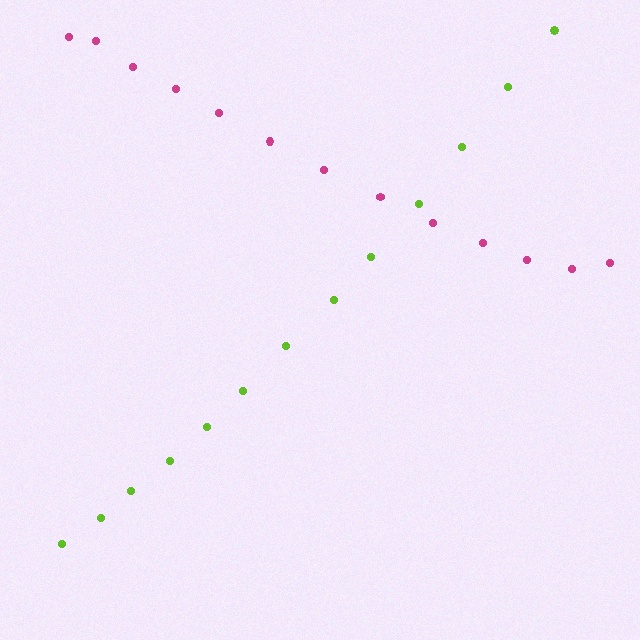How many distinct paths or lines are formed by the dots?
There are 2 distinct paths.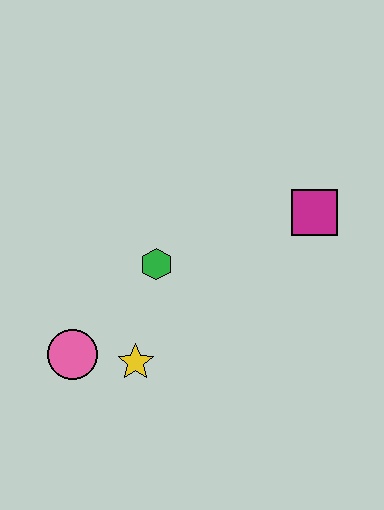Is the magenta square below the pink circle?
No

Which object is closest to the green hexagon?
The yellow star is closest to the green hexagon.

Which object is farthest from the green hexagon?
The magenta square is farthest from the green hexagon.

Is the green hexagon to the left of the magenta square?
Yes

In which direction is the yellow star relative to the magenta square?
The yellow star is to the left of the magenta square.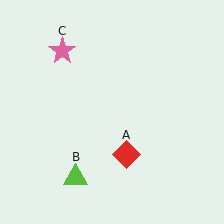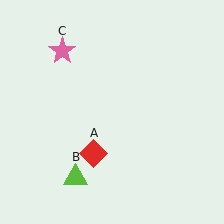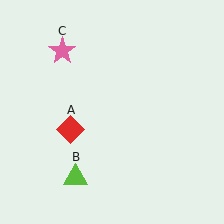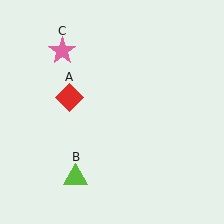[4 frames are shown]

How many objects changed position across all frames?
1 object changed position: red diamond (object A).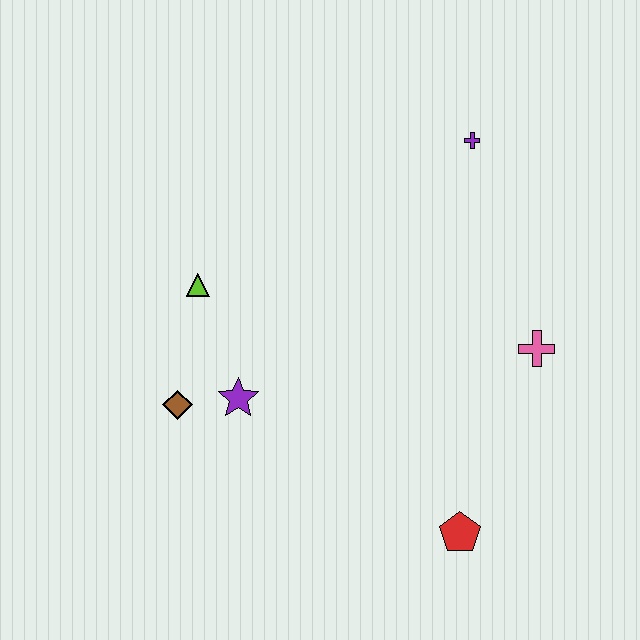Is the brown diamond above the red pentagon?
Yes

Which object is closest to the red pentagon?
The pink cross is closest to the red pentagon.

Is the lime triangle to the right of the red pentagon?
No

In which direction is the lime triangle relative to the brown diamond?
The lime triangle is above the brown diamond.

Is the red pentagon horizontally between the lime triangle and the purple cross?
Yes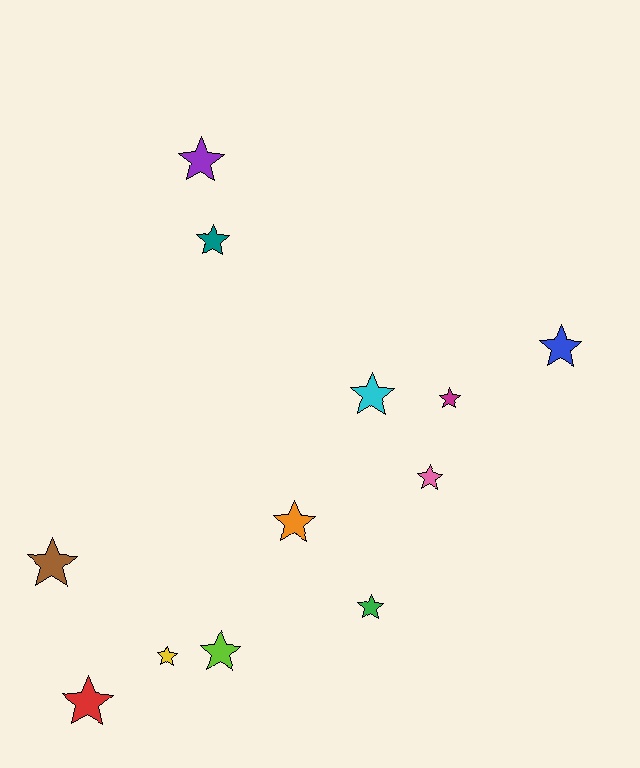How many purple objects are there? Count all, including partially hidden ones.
There is 1 purple object.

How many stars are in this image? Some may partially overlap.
There are 12 stars.